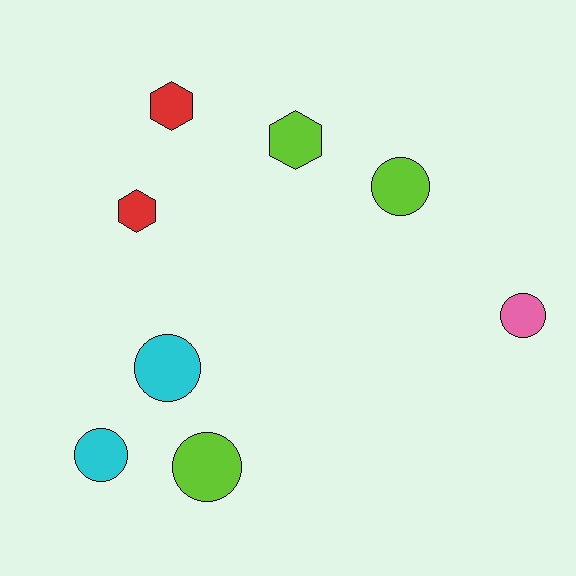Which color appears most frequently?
Lime, with 3 objects.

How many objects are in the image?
There are 8 objects.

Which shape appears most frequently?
Circle, with 5 objects.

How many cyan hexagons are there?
There are no cyan hexagons.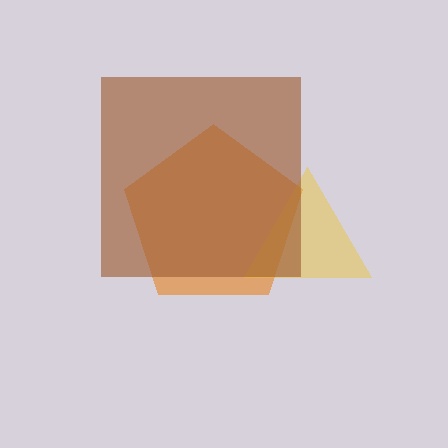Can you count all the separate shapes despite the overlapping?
Yes, there are 3 separate shapes.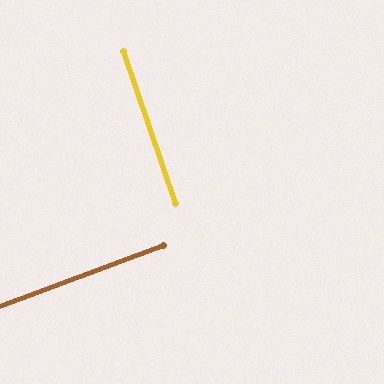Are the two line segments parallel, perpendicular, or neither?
Perpendicular — they meet at approximately 88°.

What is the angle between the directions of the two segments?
Approximately 88 degrees.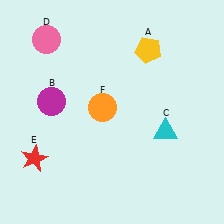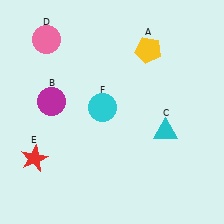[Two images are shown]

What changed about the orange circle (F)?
In Image 1, F is orange. In Image 2, it changed to cyan.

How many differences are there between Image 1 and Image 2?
There is 1 difference between the two images.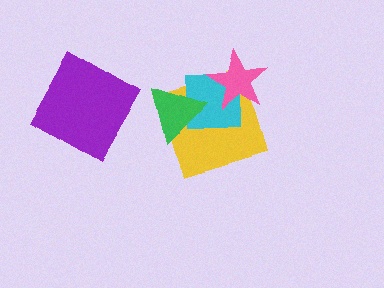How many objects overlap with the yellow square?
3 objects overlap with the yellow square.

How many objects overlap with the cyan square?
3 objects overlap with the cyan square.